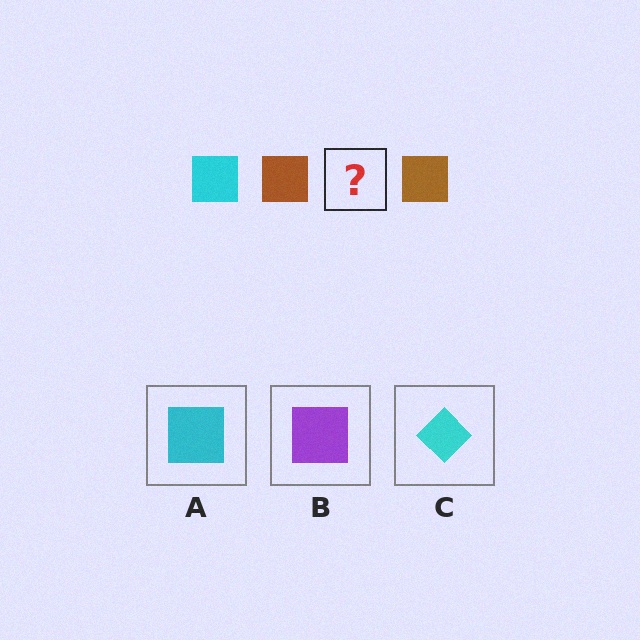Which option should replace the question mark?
Option A.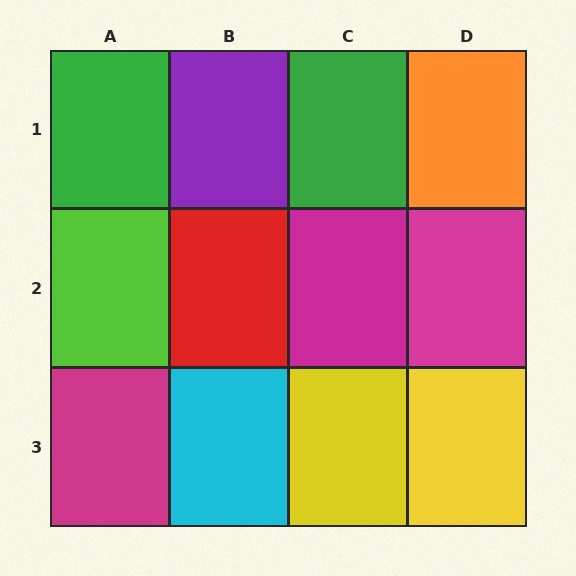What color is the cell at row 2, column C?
Magenta.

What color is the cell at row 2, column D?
Magenta.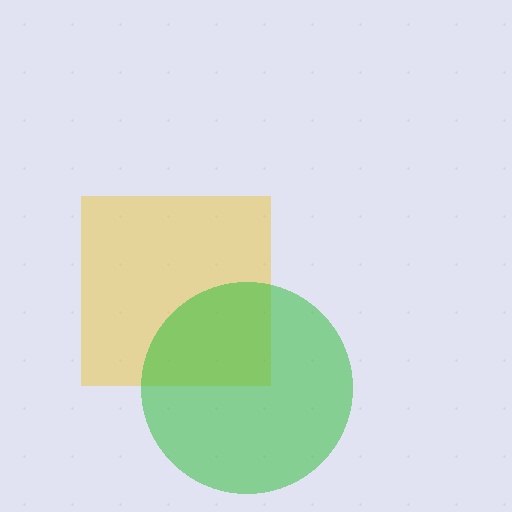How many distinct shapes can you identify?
There are 2 distinct shapes: a yellow square, a green circle.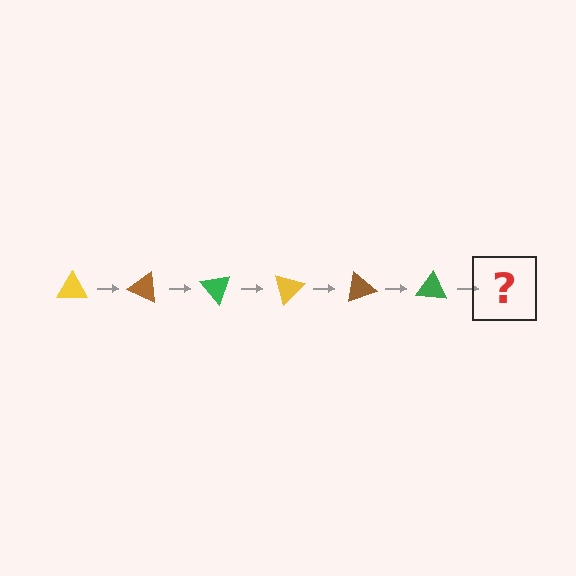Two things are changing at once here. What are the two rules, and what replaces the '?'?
The two rules are that it rotates 25 degrees each step and the color cycles through yellow, brown, and green. The '?' should be a yellow triangle, rotated 150 degrees from the start.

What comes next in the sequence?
The next element should be a yellow triangle, rotated 150 degrees from the start.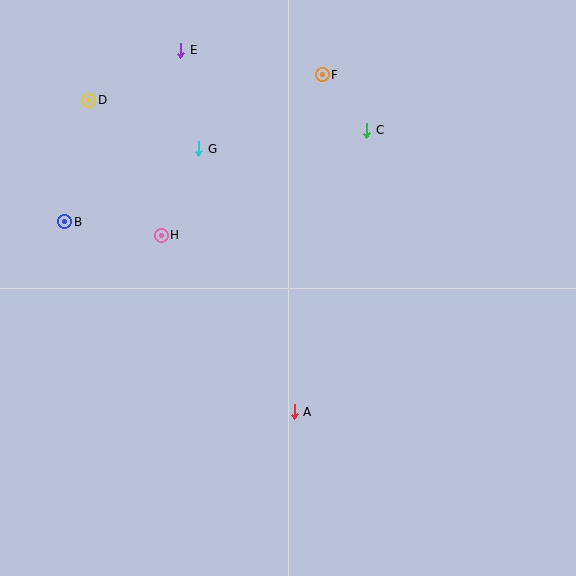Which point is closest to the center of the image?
Point A at (294, 412) is closest to the center.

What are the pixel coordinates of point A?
Point A is at (294, 412).